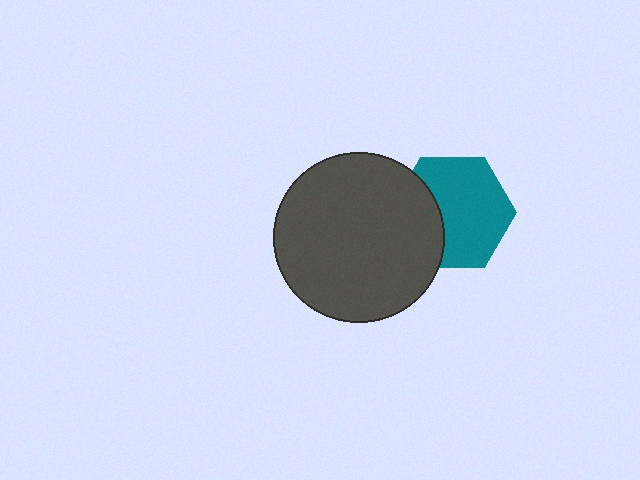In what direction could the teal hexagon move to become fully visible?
The teal hexagon could move right. That would shift it out from behind the dark gray circle entirely.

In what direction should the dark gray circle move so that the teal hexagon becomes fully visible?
The dark gray circle should move left. That is the shortest direction to clear the overlap and leave the teal hexagon fully visible.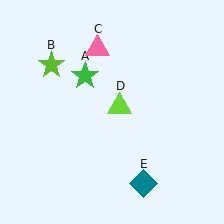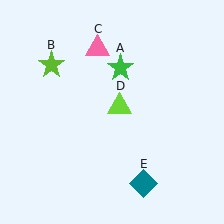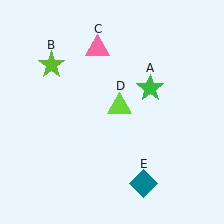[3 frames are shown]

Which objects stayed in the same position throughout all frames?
Lime star (object B) and pink triangle (object C) and lime triangle (object D) and teal diamond (object E) remained stationary.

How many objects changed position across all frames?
1 object changed position: green star (object A).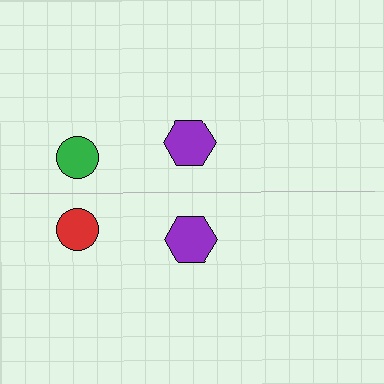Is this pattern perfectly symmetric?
No, the pattern is not perfectly symmetric. The red circle on the bottom side breaks the symmetry — its mirror counterpart is green.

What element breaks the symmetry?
The red circle on the bottom side breaks the symmetry — its mirror counterpart is green.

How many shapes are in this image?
There are 4 shapes in this image.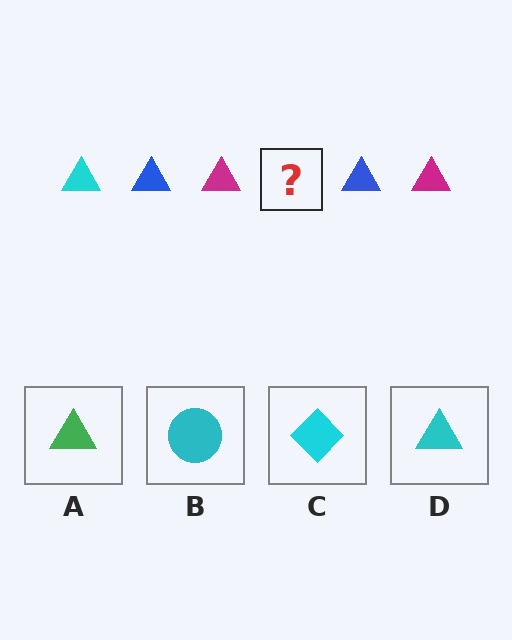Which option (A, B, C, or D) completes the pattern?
D.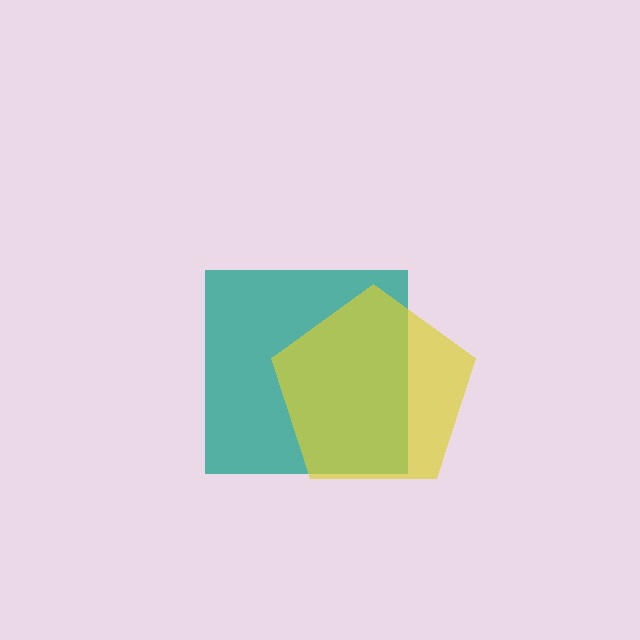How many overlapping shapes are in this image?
There are 2 overlapping shapes in the image.